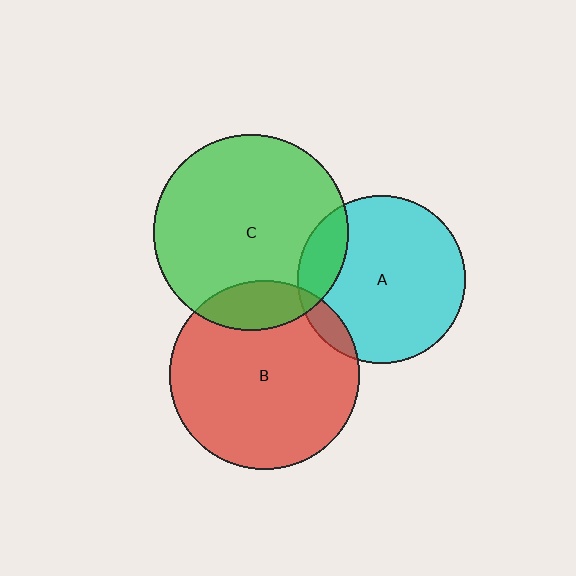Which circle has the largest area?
Circle C (green).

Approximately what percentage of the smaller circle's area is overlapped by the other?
Approximately 15%.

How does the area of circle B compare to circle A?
Approximately 1.3 times.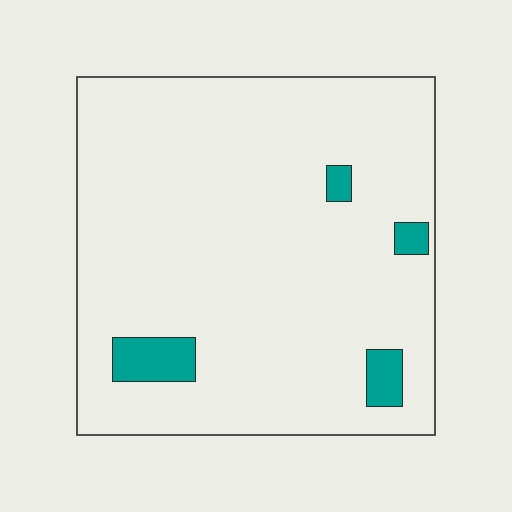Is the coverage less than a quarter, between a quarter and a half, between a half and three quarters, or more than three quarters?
Less than a quarter.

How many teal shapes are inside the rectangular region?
4.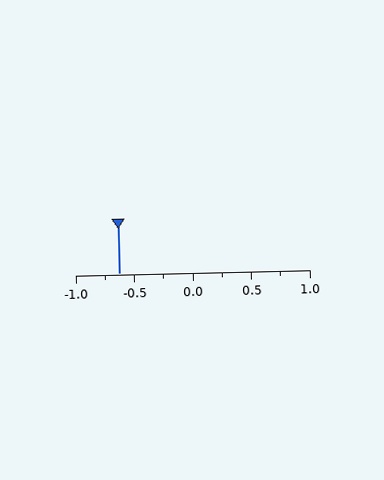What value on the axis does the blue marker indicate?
The marker indicates approximately -0.62.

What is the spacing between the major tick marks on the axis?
The major ticks are spaced 0.5 apart.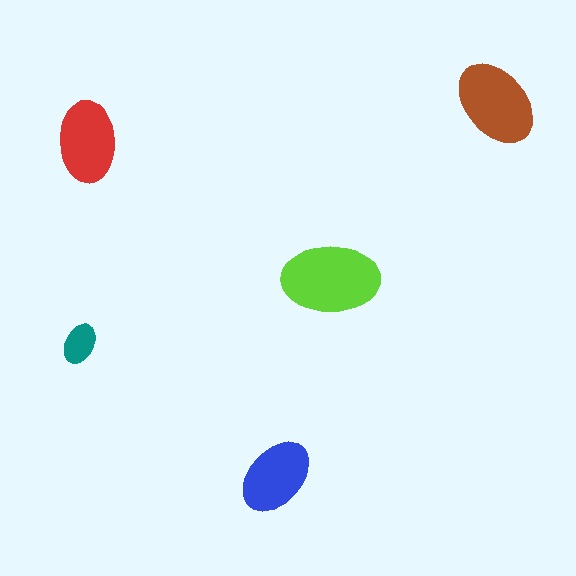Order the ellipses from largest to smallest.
the lime one, the brown one, the red one, the blue one, the teal one.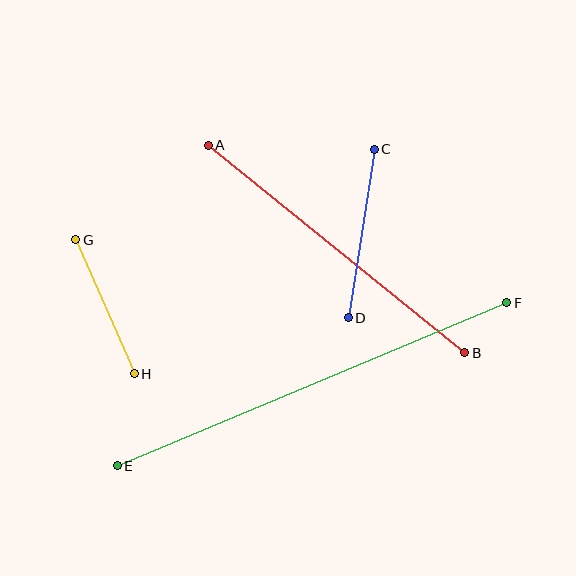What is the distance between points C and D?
The distance is approximately 170 pixels.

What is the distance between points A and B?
The distance is approximately 330 pixels.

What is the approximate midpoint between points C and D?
The midpoint is at approximately (361, 234) pixels.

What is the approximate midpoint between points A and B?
The midpoint is at approximately (337, 249) pixels.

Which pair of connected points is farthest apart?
Points E and F are farthest apart.